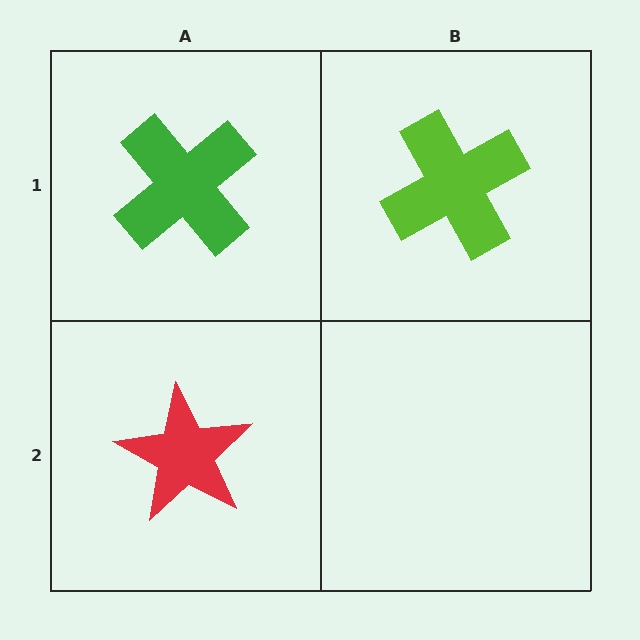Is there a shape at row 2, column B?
No, that cell is empty.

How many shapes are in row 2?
1 shape.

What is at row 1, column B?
A lime cross.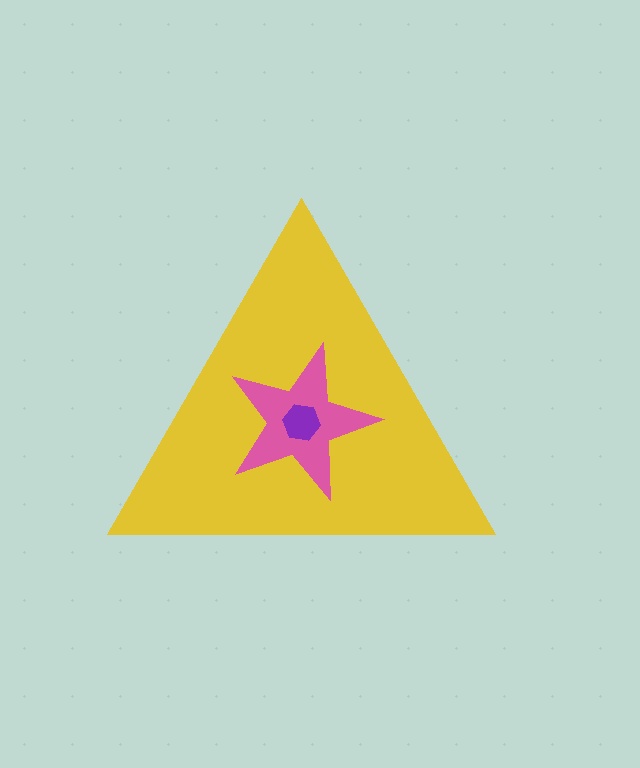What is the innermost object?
The purple hexagon.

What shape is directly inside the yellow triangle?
The pink star.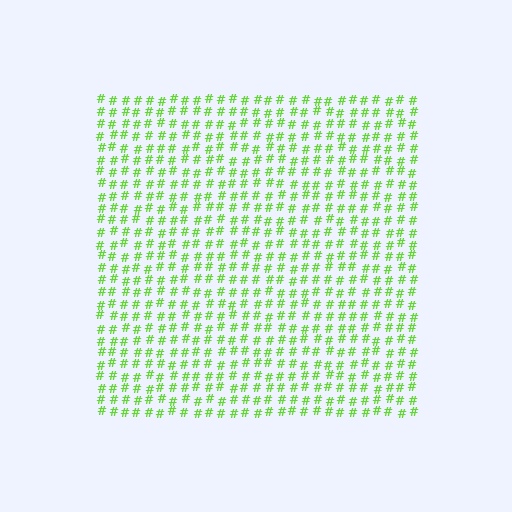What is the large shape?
The large shape is a square.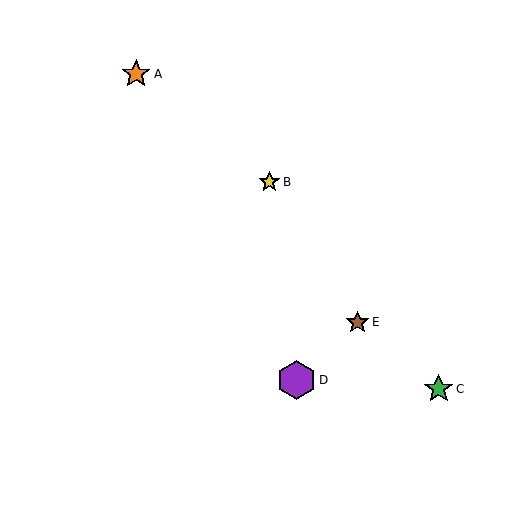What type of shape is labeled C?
Shape C is a green star.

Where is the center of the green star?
The center of the green star is at (439, 389).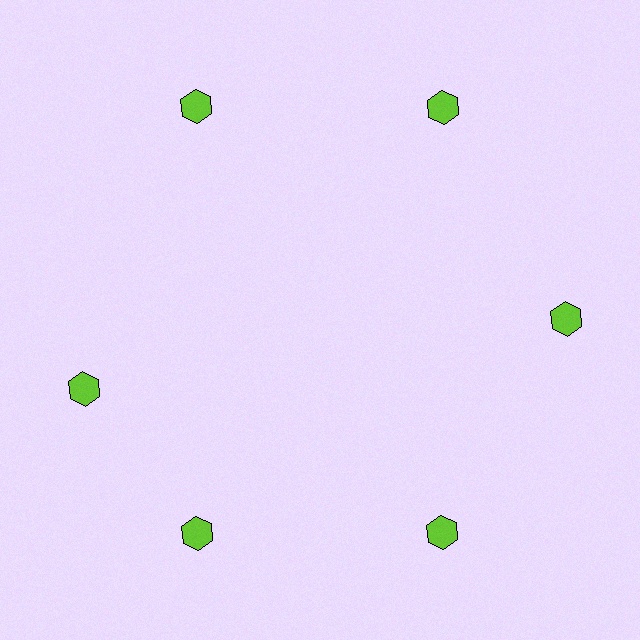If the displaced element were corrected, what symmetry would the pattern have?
It would have 6-fold rotational symmetry — the pattern would map onto itself every 60 degrees.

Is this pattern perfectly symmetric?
No. The 6 lime hexagons are arranged in a ring, but one element near the 9 o'clock position is rotated out of alignment along the ring, breaking the 6-fold rotational symmetry.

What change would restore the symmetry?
The symmetry would be restored by rotating it back into even spacing with its neighbors so that all 6 hexagons sit at equal angles and equal distance from the center.